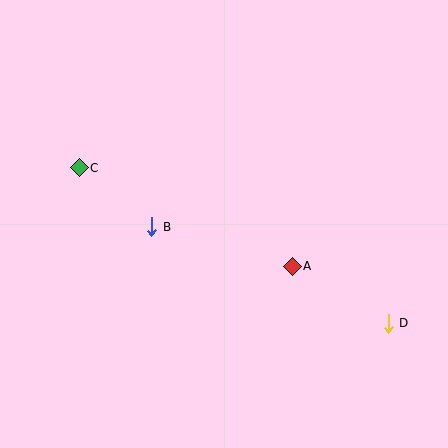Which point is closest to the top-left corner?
Point C is closest to the top-left corner.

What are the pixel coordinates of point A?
Point A is at (292, 266).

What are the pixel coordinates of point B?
Point B is at (152, 227).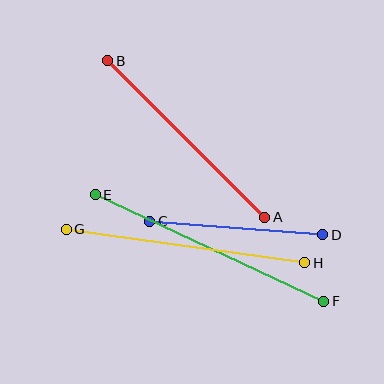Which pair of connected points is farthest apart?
Points E and F are farthest apart.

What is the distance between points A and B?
The distance is approximately 222 pixels.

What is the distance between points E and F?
The distance is approximately 252 pixels.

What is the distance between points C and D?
The distance is approximately 173 pixels.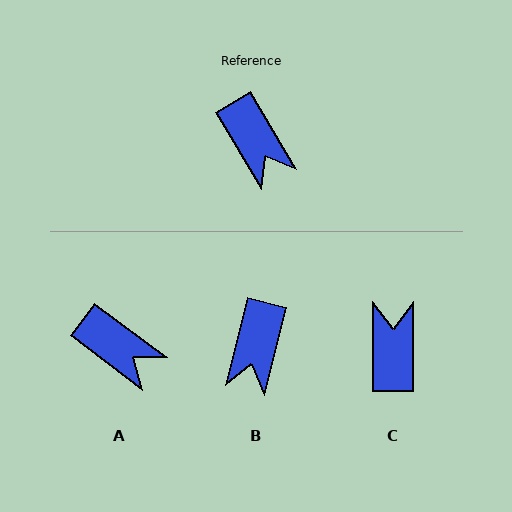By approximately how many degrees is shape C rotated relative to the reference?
Approximately 149 degrees counter-clockwise.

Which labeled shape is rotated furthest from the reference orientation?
C, about 149 degrees away.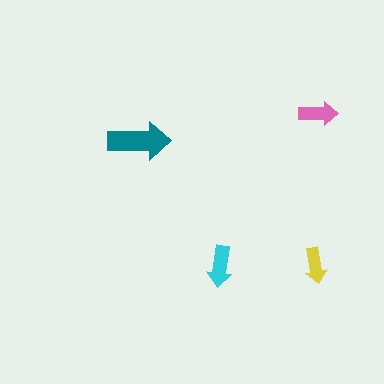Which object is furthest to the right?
The pink arrow is rightmost.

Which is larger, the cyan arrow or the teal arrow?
The teal one.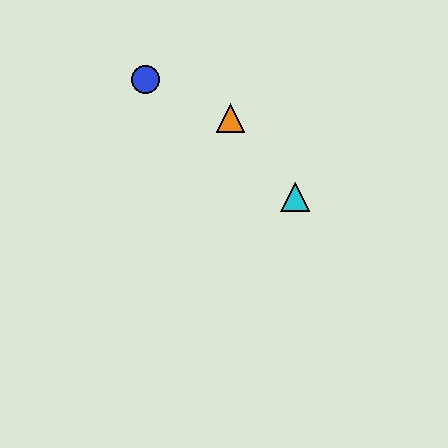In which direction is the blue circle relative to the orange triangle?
The blue circle is to the left of the orange triangle.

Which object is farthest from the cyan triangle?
The blue circle is farthest from the cyan triangle.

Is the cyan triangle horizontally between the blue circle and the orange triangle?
No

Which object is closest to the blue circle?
The orange triangle is closest to the blue circle.